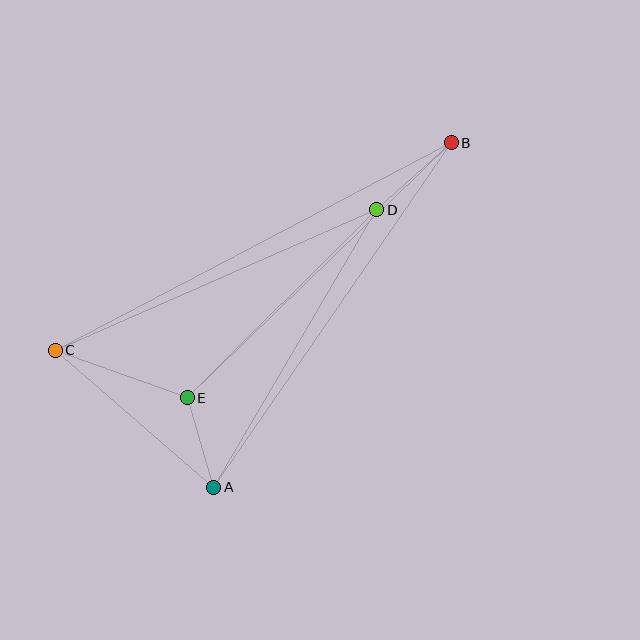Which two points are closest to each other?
Points A and E are closest to each other.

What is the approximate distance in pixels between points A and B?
The distance between A and B is approximately 418 pixels.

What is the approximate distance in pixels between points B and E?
The distance between B and E is approximately 367 pixels.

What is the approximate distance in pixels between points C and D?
The distance between C and D is approximately 351 pixels.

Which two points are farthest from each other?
Points B and C are farthest from each other.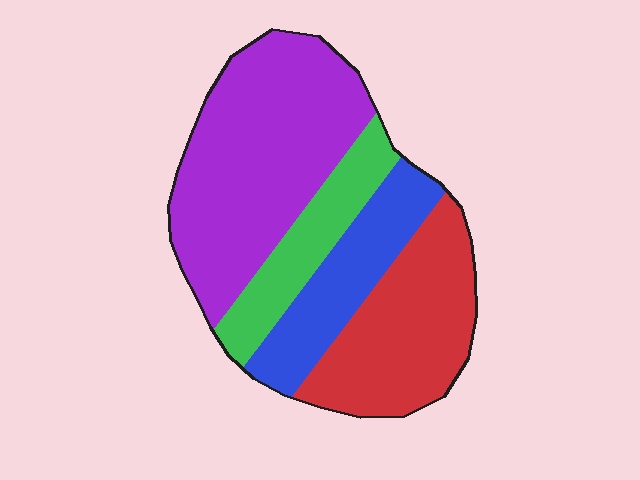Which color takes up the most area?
Purple, at roughly 40%.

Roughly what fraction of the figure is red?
Red takes up about one quarter (1/4) of the figure.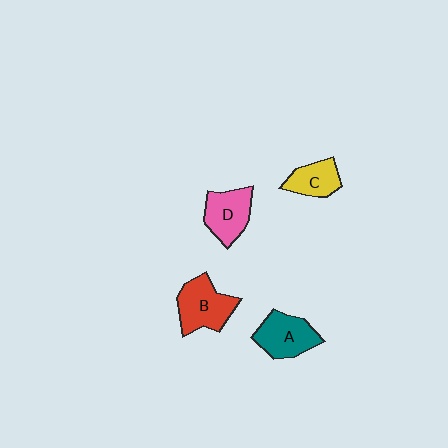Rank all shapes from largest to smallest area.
From largest to smallest: B (red), A (teal), D (pink), C (yellow).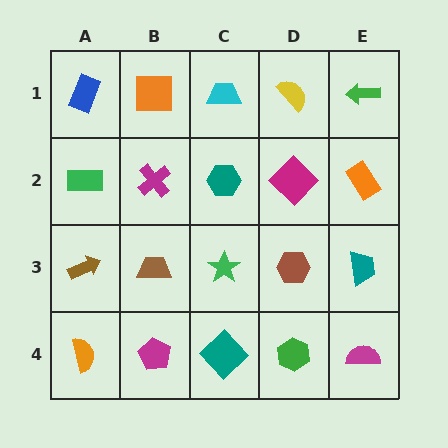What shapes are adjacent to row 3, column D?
A magenta diamond (row 2, column D), a green hexagon (row 4, column D), a green star (row 3, column C), a teal trapezoid (row 3, column E).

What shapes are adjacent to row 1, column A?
A green rectangle (row 2, column A), an orange square (row 1, column B).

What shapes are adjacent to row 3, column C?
A teal hexagon (row 2, column C), a teal diamond (row 4, column C), a brown trapezoid (row 3, column B), a brown hexagon (row 3, column D).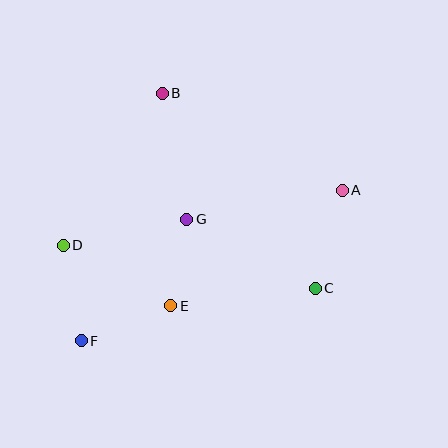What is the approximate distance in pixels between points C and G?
The distance between C and G is approximately 146 pixels.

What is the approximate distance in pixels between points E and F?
The distance between E and F is approximately 96 pixels.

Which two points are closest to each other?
Points E and G are closest to each other.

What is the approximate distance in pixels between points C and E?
The distance between C and E is approximately 146 pixels.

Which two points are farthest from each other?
Points A and F are farthest from each other.